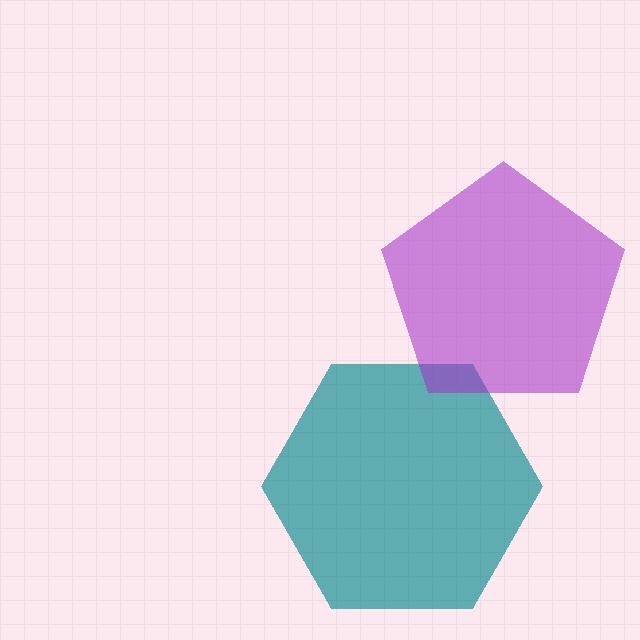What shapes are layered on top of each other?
The layered shapes are: a teal hexagon, a purple pentagon.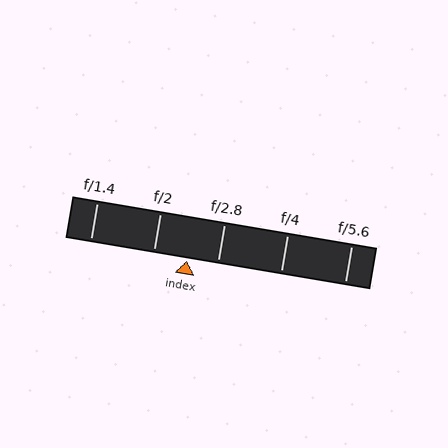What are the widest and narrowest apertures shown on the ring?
The widest aperture shown is f/1.4 and the narrowest is f/5.6.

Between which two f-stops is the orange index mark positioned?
The index mark is between f/2 and f/2.8.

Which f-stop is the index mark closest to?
The index mark is closest to f/2.8.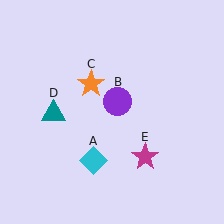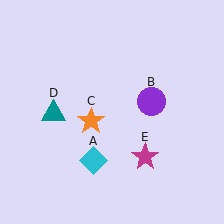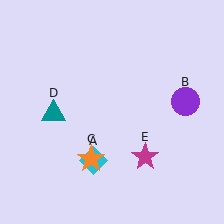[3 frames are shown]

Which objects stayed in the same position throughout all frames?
Cyan diamond (object A) and teal triangle (object D) and magenta star (object E) remained stationary.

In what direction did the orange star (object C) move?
The orange star (object C) moved down.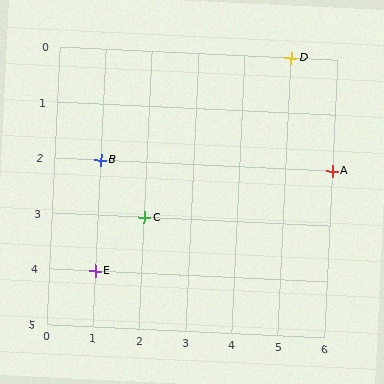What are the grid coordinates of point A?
Point A is at grid coordinates (6, 2).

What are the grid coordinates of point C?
Point C is at grid coordinates (2, 3).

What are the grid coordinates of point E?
Point E is at grid coordinates (1, 4).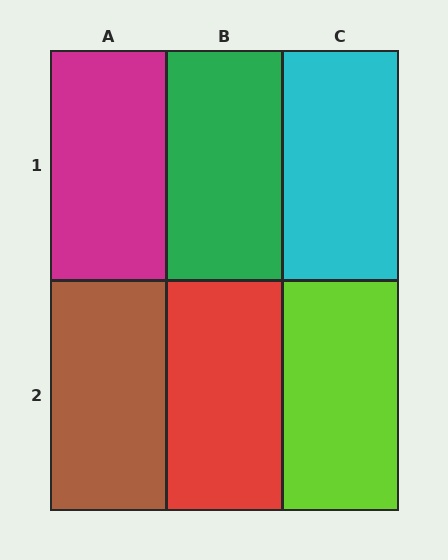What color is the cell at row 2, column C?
Lime.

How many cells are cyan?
1 cell is cyan.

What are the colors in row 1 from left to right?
Magenta, green, cyan.